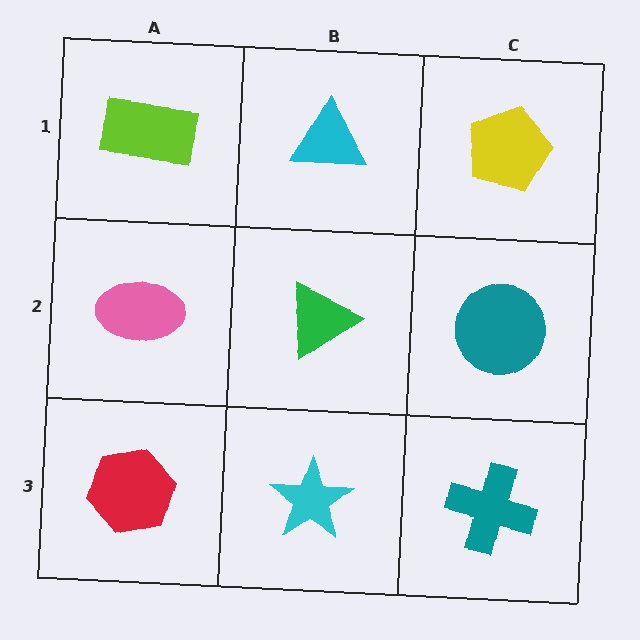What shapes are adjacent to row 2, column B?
A cyan triangle (row 1, column B), a cyan star (row 3, column B), a pink ellipse (row 2, column A), a teal circle (row 2, column C).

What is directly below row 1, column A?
A pink ellipse.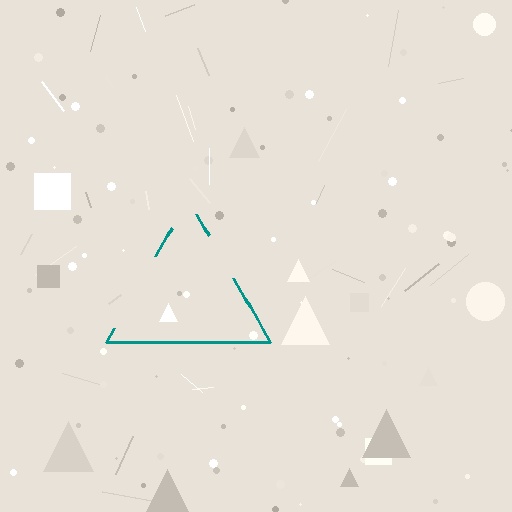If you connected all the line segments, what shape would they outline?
They would outline a triangle.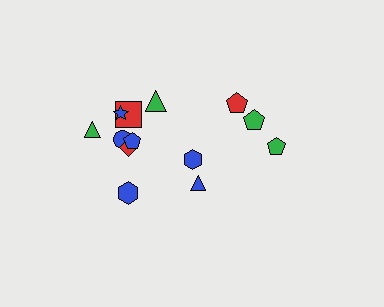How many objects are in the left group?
There are 8 objects.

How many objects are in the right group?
There are 5 objects.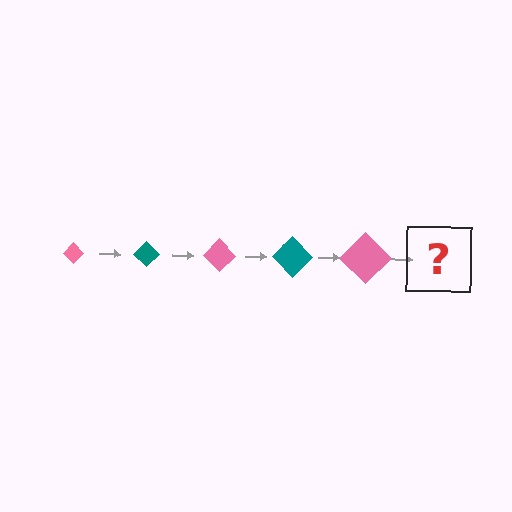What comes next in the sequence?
The next element should be a teal diamond, larger than the previous one.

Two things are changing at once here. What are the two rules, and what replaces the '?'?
The two rules are that the diamond grows larger each step and the color cycles through pink and teal. The '?' should be a teal diamond, larger than the previous one.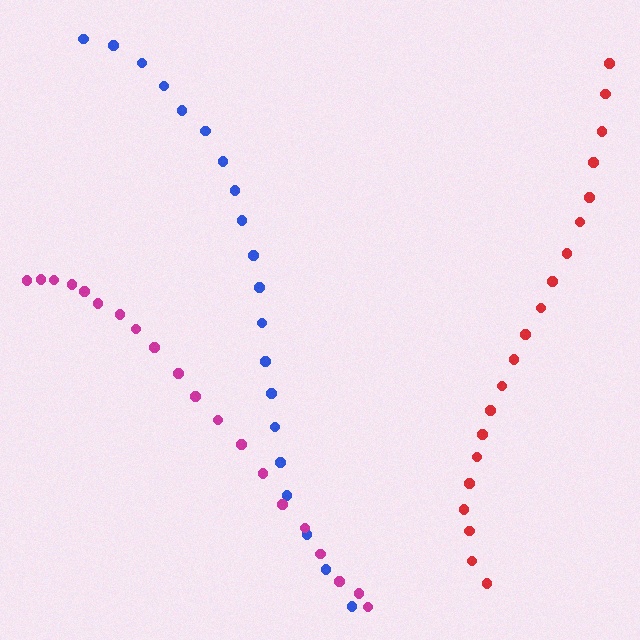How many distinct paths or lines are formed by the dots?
There are 3 distinct paths.